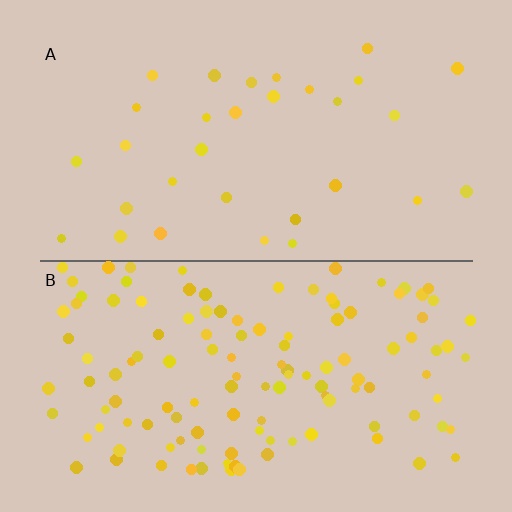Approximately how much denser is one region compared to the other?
Approximately 4.0× — region B over region A.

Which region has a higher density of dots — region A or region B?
B (the bottom).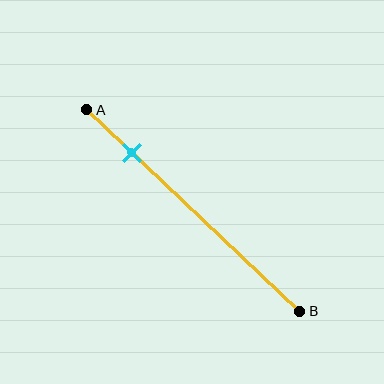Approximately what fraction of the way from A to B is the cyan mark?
The cyan mark is approximately 20% of the way from A to B.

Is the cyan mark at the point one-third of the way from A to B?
No, the mark is at about 20% from A, not at the 33% one-third point.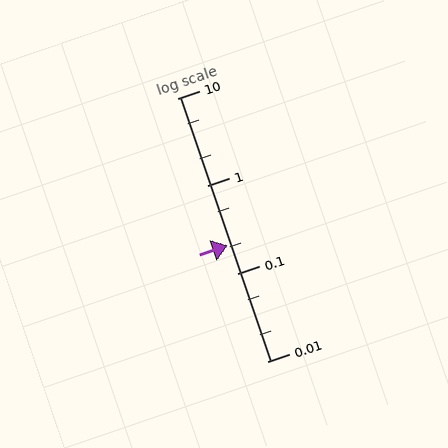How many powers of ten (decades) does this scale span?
The scale spans 3 decades, from 0.01 to 10.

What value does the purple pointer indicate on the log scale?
The pointer indicates approximately 0.21.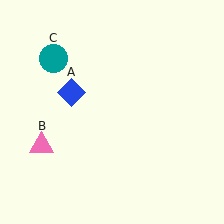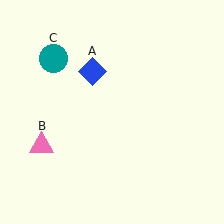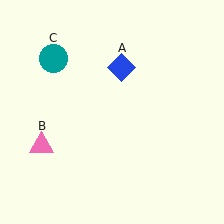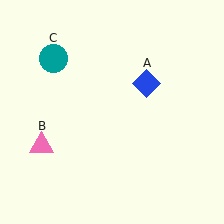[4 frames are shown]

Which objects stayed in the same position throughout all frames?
Pink triangle (object B) and teal circle (object C) remained stationary.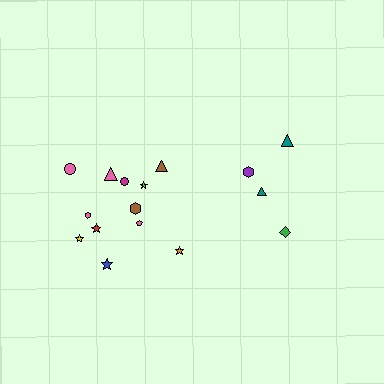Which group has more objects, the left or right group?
The left group.